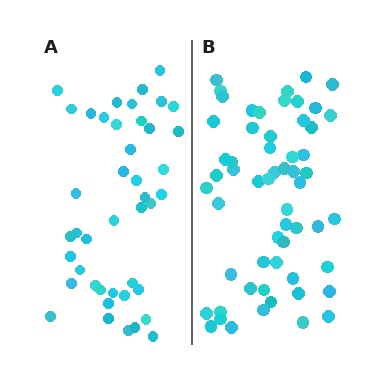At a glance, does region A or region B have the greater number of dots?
Region B (the right region) has more dots.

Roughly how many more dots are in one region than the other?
Region B has approximately 15 more dots than region A.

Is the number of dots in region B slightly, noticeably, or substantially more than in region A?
Region B has noticeably more, but not dramatically so. The ratio is roughly 1.3 to 1.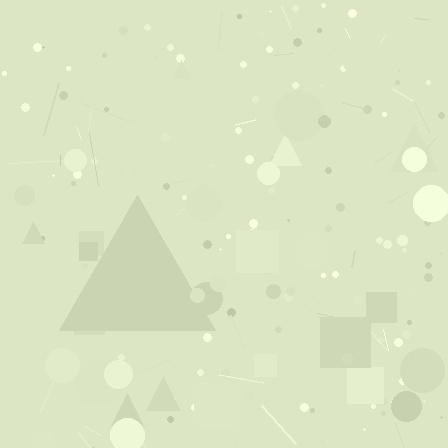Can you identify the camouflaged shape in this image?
The camouflaged shape is a triangle.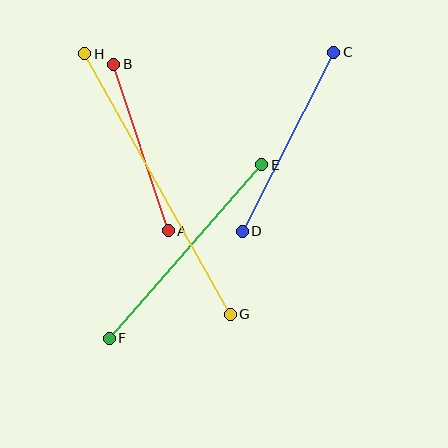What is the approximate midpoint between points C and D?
The midpoint is at approximately (288, 142) pixels.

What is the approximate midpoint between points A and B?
The midpoint is at approximately (141, 147) pixels.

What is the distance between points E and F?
The distance is approximately 231 pixels.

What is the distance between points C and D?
The distance is approximately 201 pixels.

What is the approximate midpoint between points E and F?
The midpoint is at approximately (186, 252) pixels.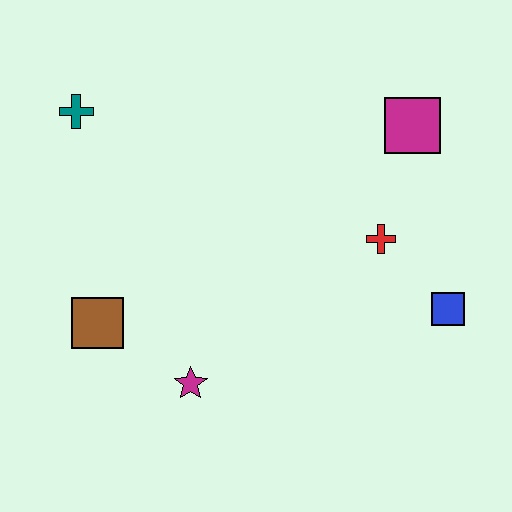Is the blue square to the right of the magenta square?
Yes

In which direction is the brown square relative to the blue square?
The brown square is to the left of the blue square.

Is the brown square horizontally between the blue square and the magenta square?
No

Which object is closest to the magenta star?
The brown square is closest to the magenta star.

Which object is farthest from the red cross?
The teal cross is farthest from the red cross.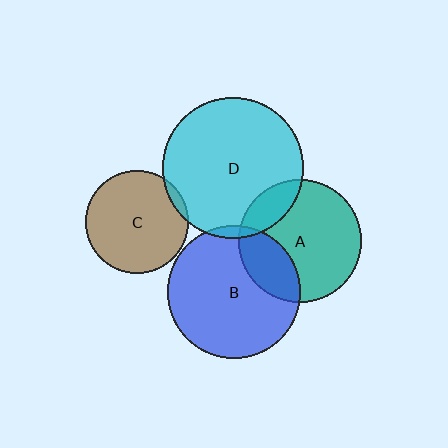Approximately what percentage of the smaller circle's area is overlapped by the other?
Approximately 25%.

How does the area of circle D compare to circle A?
Approximately 1.3 times.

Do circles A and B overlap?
Yes.